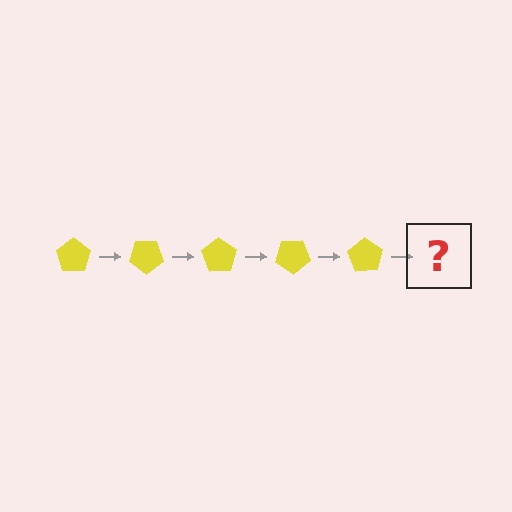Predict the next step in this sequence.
The next step is a yellow pentagon rotated 175 degrees.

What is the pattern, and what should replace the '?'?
The pattern is that the pentagon rotates 35 degrees each step. The '?' should be a yellow pentagon rotated 175 degrees.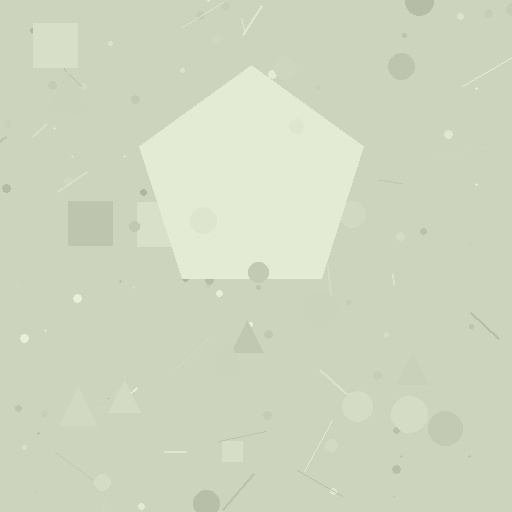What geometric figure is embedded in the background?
A pentagon is embedded in the background.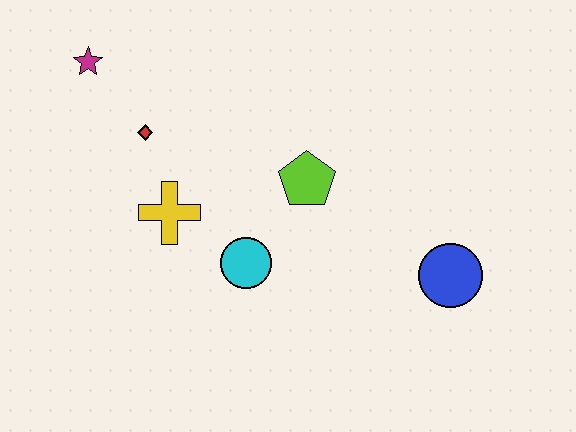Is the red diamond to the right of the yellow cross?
No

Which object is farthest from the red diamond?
The blue circle is farthest from the red diamond.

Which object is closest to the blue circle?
The lime pentagon is closest to the blue circle.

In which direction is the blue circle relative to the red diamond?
The blue circle is to the right of the red diamond.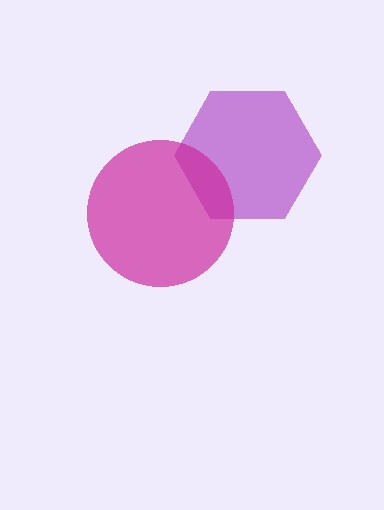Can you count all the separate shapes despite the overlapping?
Yes, there are 2 separate shapes.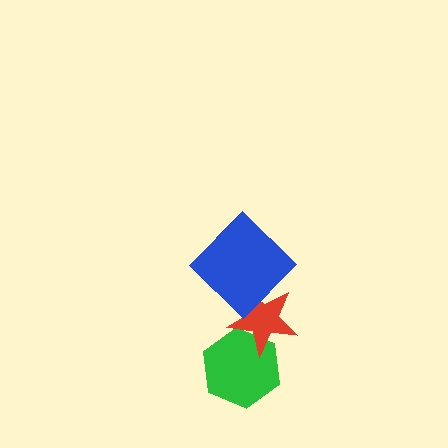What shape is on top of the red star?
The blue diamond is on top of the red star.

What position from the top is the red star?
The red star is 2nd from the top.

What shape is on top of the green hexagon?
The red star is on top of the green hexagon.